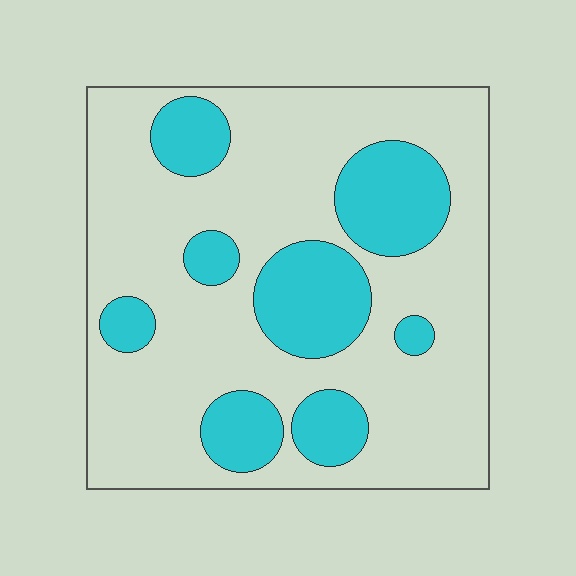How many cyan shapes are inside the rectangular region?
8.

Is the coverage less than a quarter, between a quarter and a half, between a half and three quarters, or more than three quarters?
Between a quarter and a half.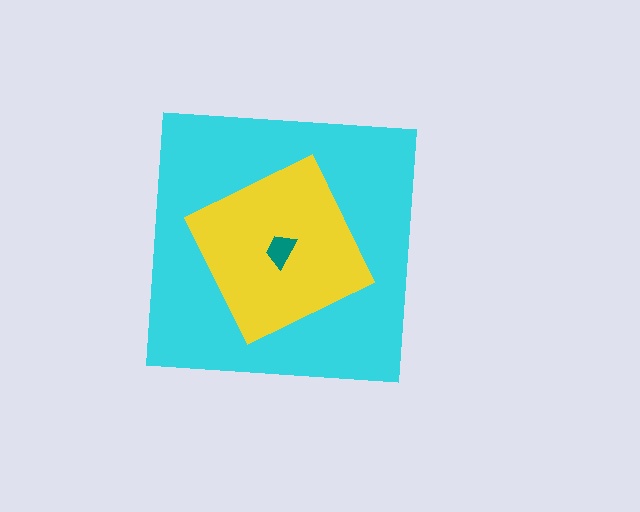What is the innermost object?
The teal trapezoid.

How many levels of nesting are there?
3.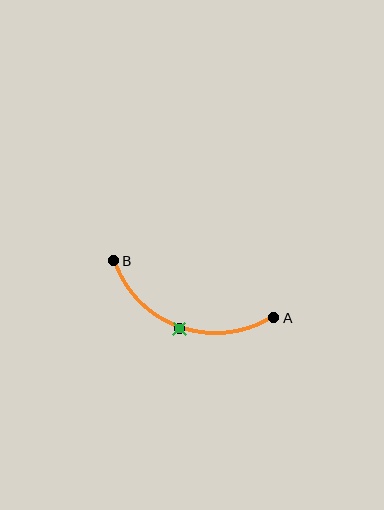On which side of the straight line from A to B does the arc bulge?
The arc bulges below the straight line connecting A and B.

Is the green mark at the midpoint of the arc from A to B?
Yes. The green mark lies on the arc at equal arc-length from both A and B — it is the arc midpoint.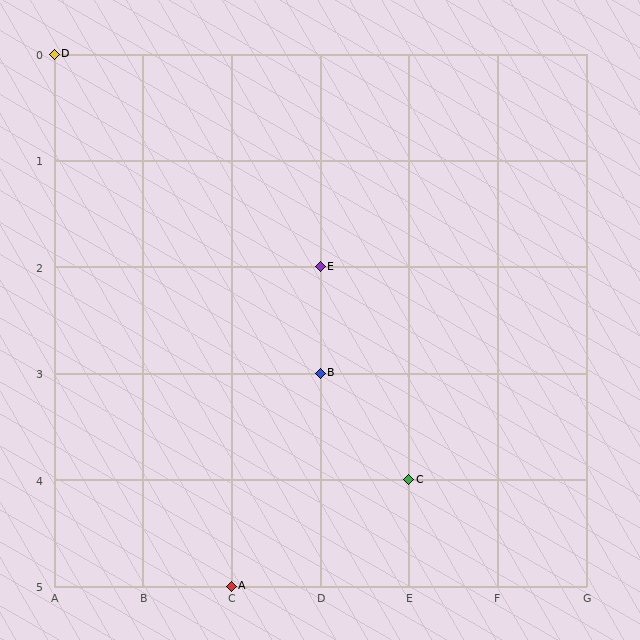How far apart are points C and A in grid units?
Points C and A are 2 columns and 1 row apart (about 2.2 grid units diagonally).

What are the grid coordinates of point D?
Point D is at grid coordinates (A, 0).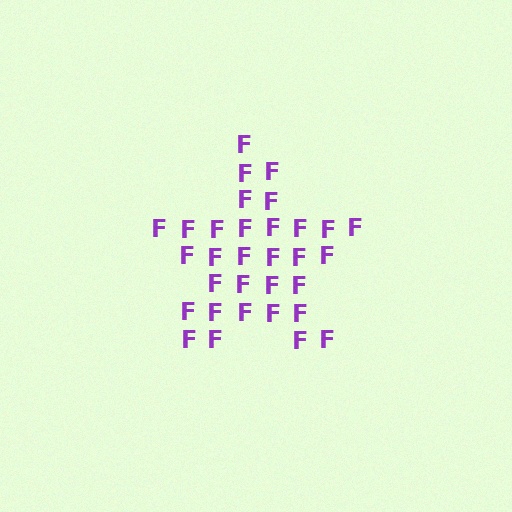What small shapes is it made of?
It is made of small letter F's.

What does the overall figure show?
The overall figure shows a star.